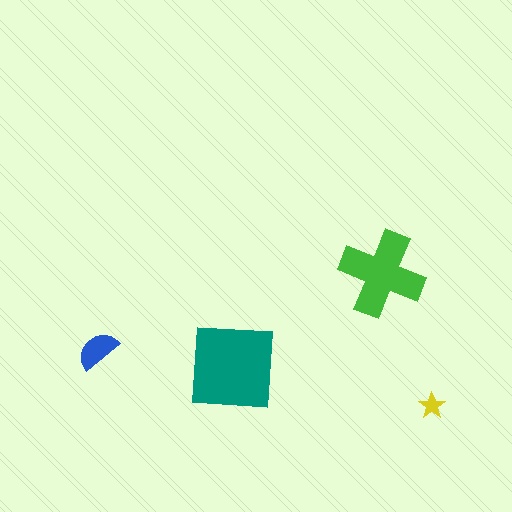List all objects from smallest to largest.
The yellow star, the blue semicircle, the green cross, the teal square.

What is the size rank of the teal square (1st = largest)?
1st.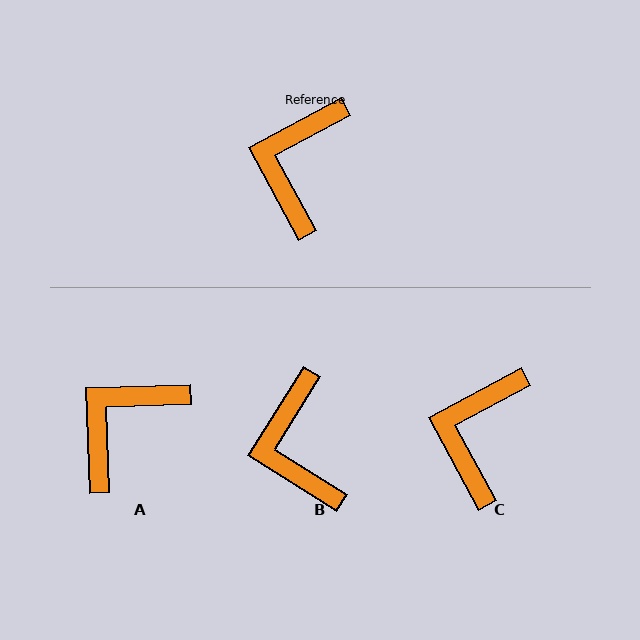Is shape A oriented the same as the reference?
No, it is off by about 26 degrees.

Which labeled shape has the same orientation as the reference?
C.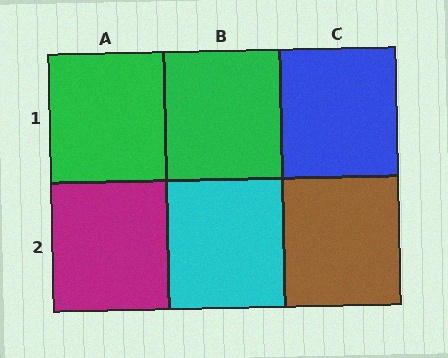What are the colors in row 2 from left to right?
Magenta, cyan, brown.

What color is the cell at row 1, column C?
Blue.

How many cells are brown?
1 cell is brown.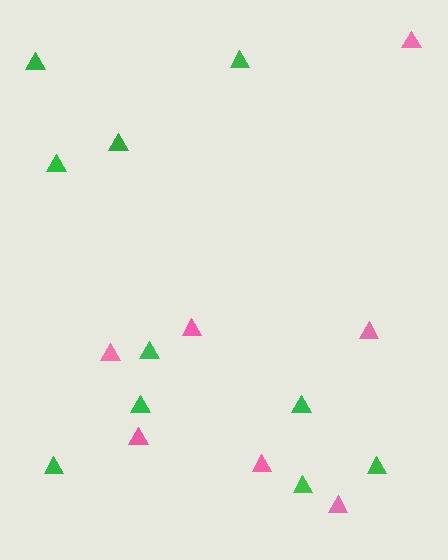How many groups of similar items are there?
There are 2 groups: one group of green triangles (10) and one group of pink triangles (7).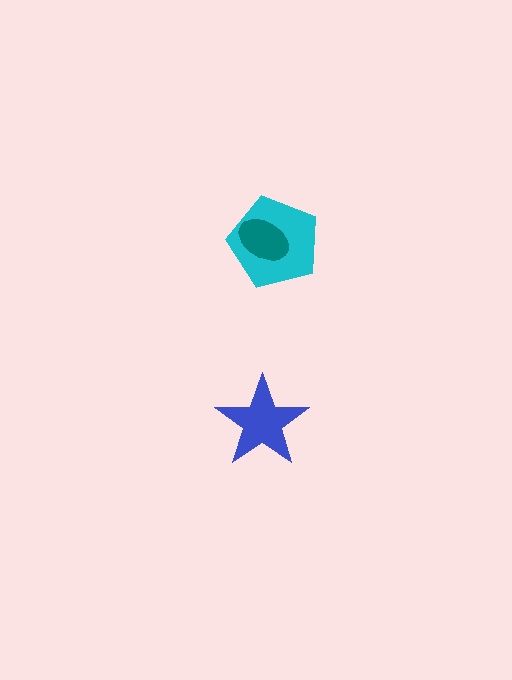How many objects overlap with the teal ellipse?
1 object overlaps with the teal ellipse.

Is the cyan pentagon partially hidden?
Yes, it is partially covered by another shape.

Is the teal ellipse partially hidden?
No, no other shape covers it.